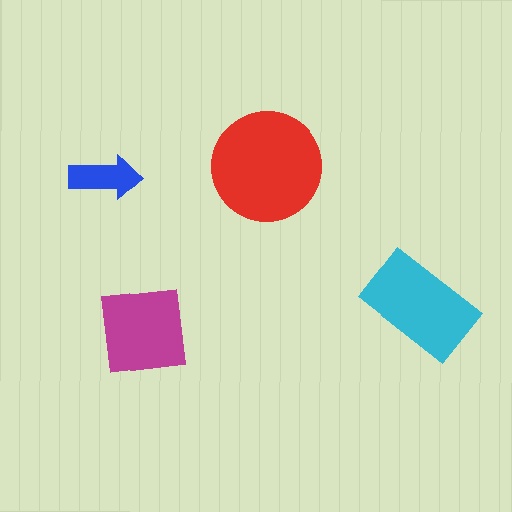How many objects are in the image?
There are 4 objects in the image.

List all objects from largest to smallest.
The red circle, the cyan rectangle, the magenta square, the blue arrow.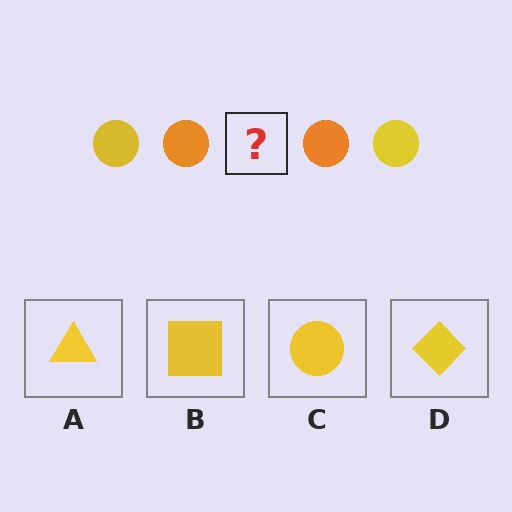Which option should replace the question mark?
Option C.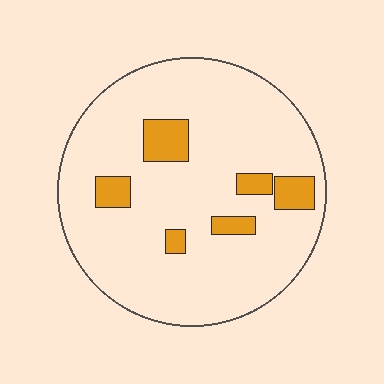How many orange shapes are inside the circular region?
6.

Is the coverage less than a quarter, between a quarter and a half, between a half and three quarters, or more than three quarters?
Less than a quarter.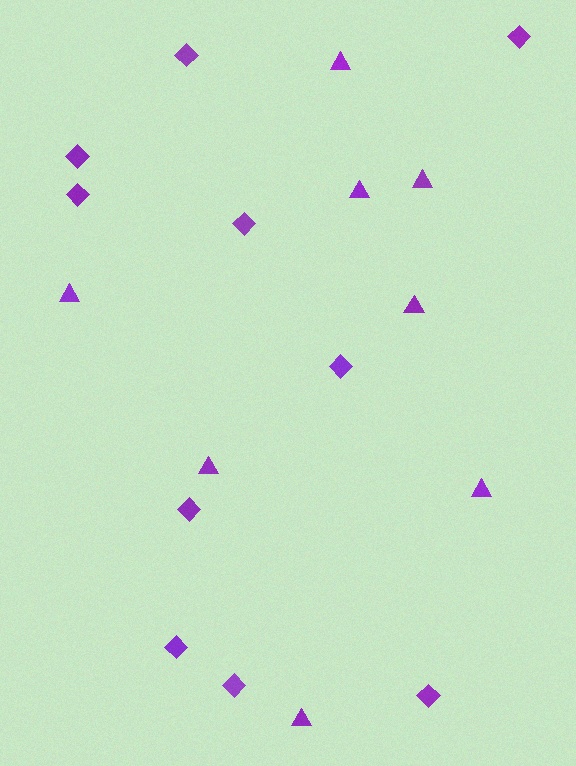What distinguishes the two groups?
There are 2 groups: one group of triangles (8) and one group of diamonds (10).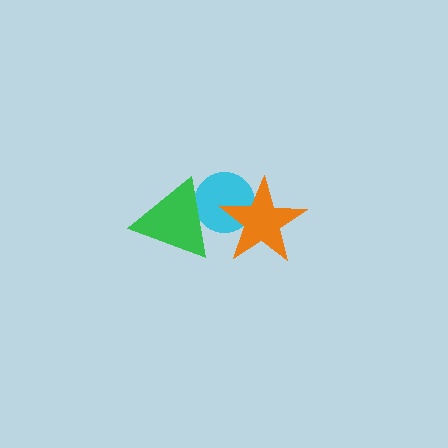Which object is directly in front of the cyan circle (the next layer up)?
The green triangle is directly in front of the cyan circle.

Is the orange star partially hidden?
No, no other shape covers it.